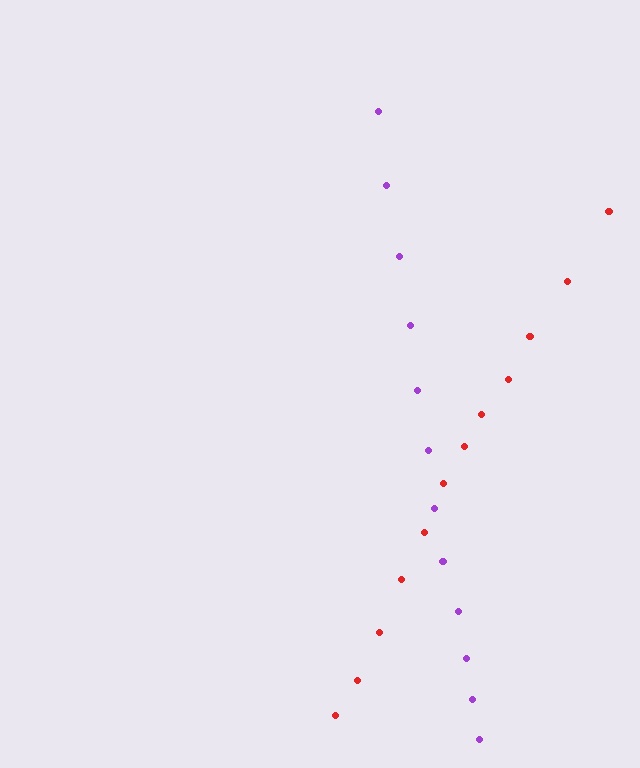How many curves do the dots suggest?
There are 2 distinct paths.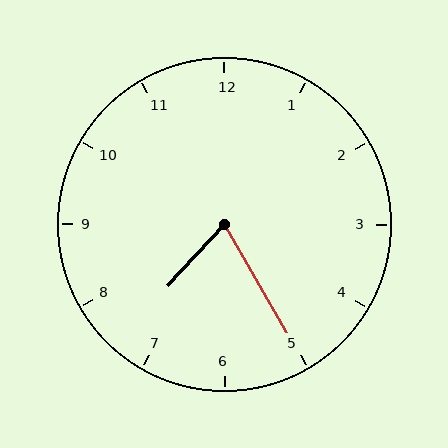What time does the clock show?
7:25.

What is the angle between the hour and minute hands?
Approximately 72 degrees.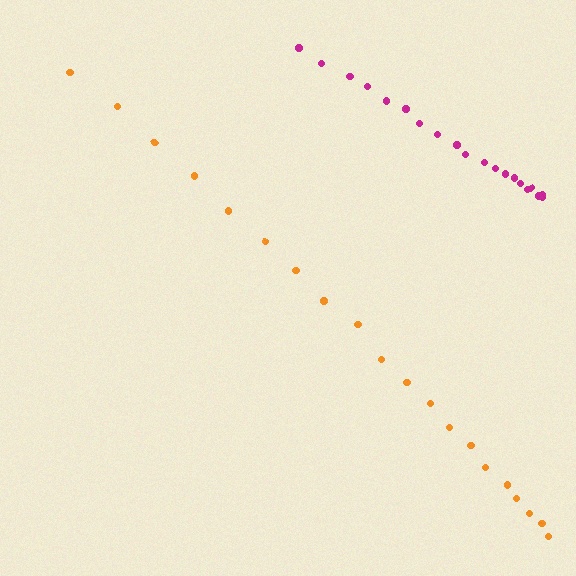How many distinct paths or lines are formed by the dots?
There are 2 distinct paths.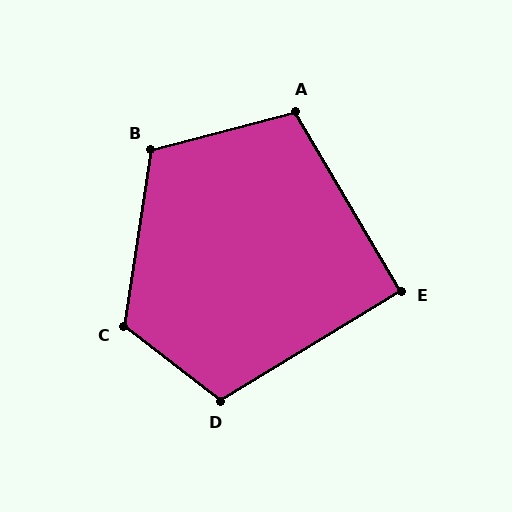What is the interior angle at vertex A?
Approximately 106 degrees (obtuse).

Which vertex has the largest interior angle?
C, at approximately 119 degrees.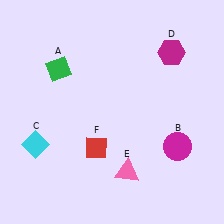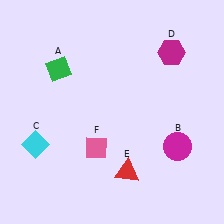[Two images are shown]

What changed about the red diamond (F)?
In Image 1, F is red. In Image 2, it changed to pink.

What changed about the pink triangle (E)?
In Image 1, E is pink. In Image 2, it changed to red.